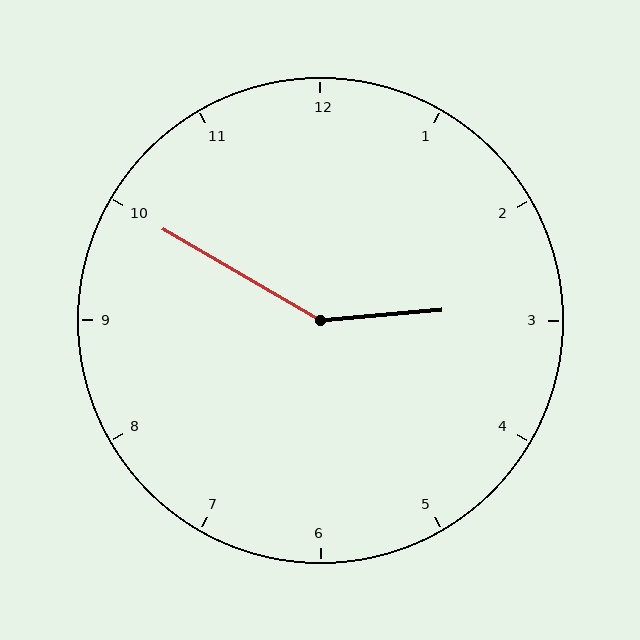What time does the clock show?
2:50.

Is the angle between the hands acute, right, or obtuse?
It is obtuse.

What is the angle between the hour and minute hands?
Approximately 145 degrees.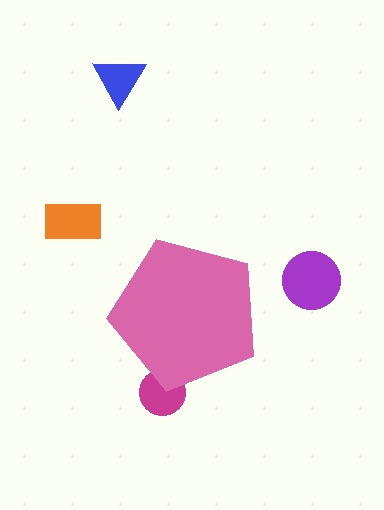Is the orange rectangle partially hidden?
No, the orange rectangle is fully visible.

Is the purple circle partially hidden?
No, the purple circle is fully visible.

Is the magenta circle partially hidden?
Yes, the magenta circle is partially hidden behind the pink pentagon.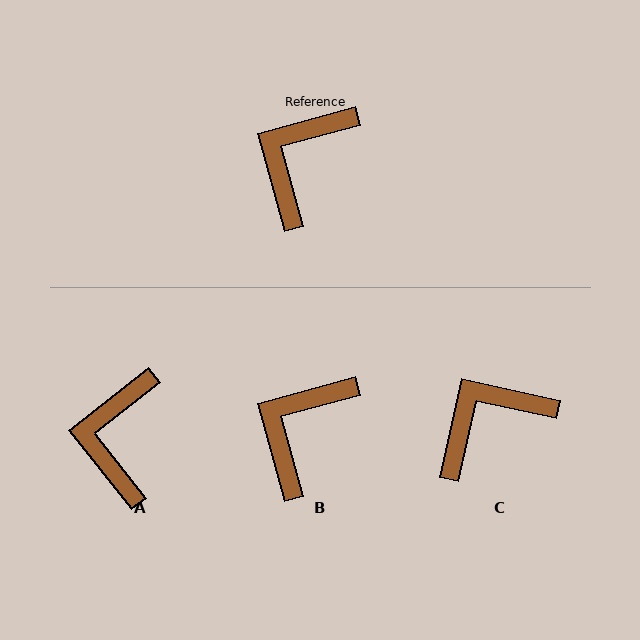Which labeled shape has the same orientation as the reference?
B.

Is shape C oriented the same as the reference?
No, it is off by about 28 degrees.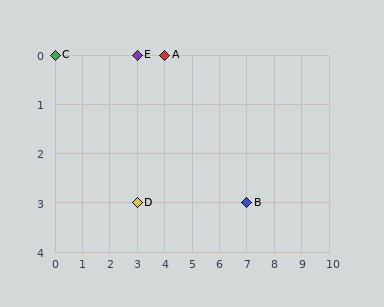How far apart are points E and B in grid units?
Points E and B are 4 columns and 3 rows apart (about 5.0 grid units diagonally).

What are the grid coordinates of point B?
Point B is at grid coordinates (7, 3).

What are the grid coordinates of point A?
Point A is at grid coordinates (4, 0).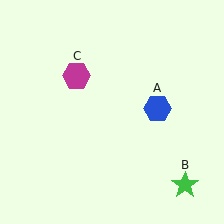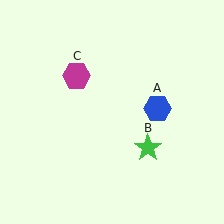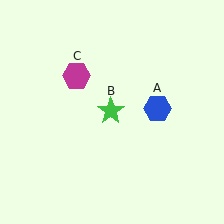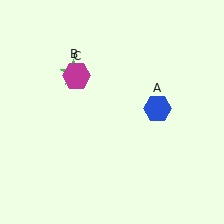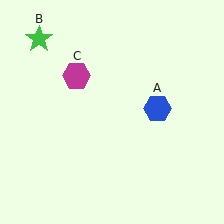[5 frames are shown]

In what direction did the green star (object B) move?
The green star (object B) moved up and to the left.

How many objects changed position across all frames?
1 object changed position: green star (object B).